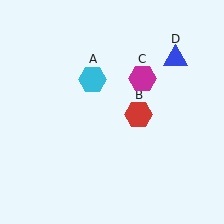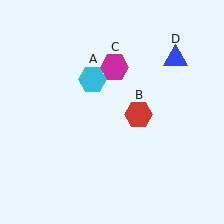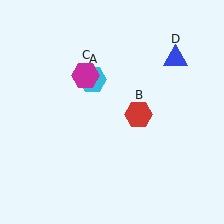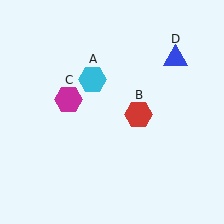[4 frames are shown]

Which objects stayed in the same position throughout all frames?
Cyan hexagon (object A) and red hexagon (object B) and blue triangle (object D) remained stationary.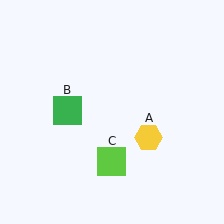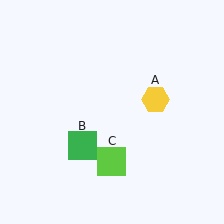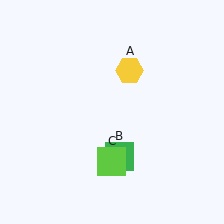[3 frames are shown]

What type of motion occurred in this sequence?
The yellow hexagon (object A), green square (object B) rotated counterclockwise around the center of the scene.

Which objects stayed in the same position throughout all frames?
Lime square (object C) remained stationary.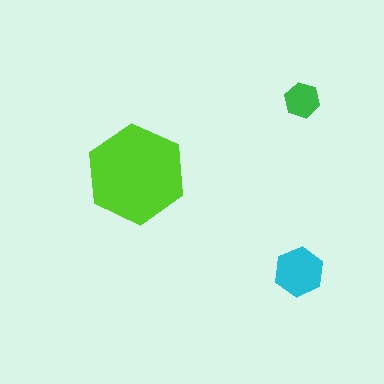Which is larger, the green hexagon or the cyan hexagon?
The cyan one.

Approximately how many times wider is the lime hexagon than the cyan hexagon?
About 2 times wider.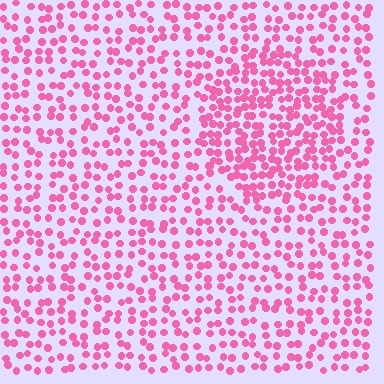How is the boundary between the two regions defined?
The boundary is defined by a change in element density (approximately 1.7x ratio). All elements are the same color, size, and shape.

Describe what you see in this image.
The image contains small pink elements arranged at two different densities. A circle-shaped region is visible where the elements are more densely packed than the surrounding area.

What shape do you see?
I see a circle.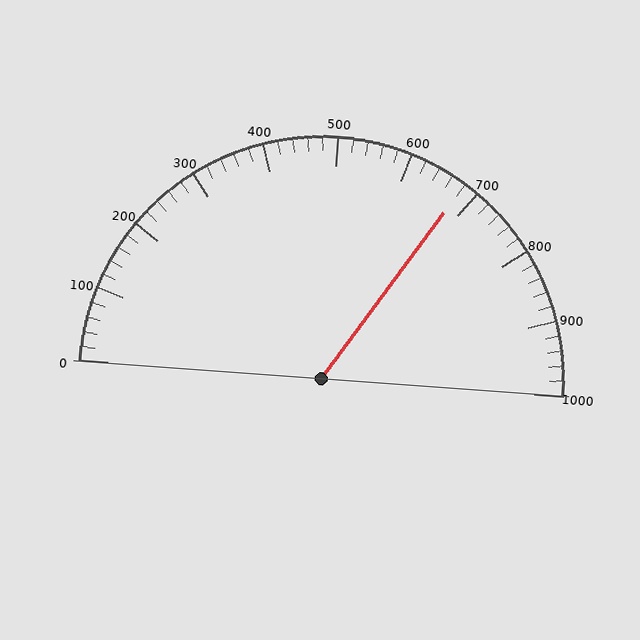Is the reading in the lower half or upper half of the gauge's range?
The reading is in the upper half of the range (0 to 1000).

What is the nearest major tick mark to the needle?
The nearest major tick mark is 700.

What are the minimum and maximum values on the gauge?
The gauge ranges from 0 to 1000.